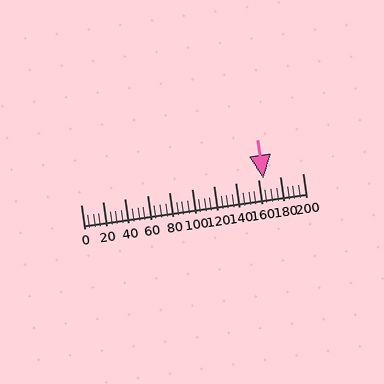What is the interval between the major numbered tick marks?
The major tick marks are spaced 20 units apart.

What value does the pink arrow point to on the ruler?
The pink arrow points to approximately 165.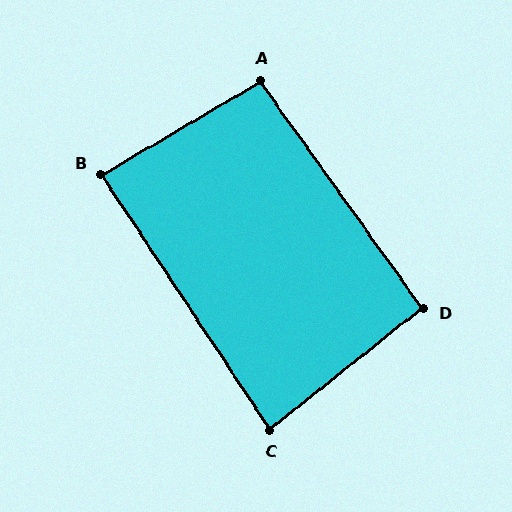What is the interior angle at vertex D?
Approximately 93 degrees (approximately right).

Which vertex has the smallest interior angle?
C, at approximately 85 degrees.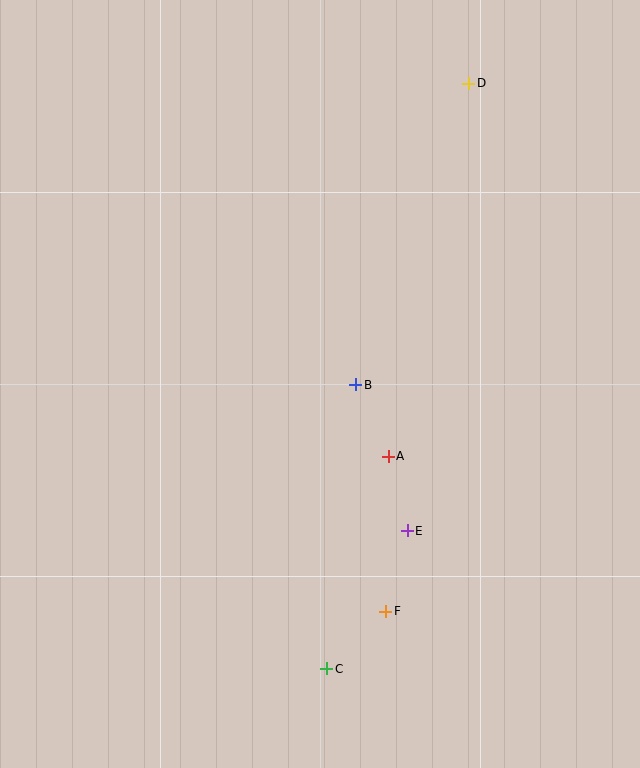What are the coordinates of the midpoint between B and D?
The midpoint between B and D is at (412, 234).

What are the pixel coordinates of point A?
Point A is at (388, 456).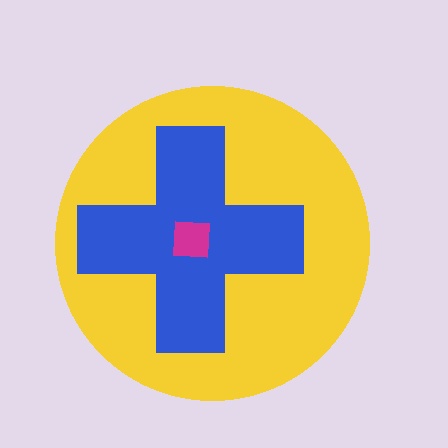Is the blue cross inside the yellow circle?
Yes.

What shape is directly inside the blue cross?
The magenta square.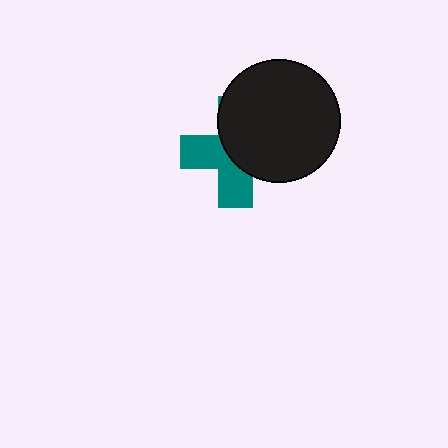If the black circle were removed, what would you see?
You would see the complete teal cross.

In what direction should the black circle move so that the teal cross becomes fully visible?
The black circle should move toward the upper-right. That is the shortest direction to clear the overlap and leave the teal cross fully visible.